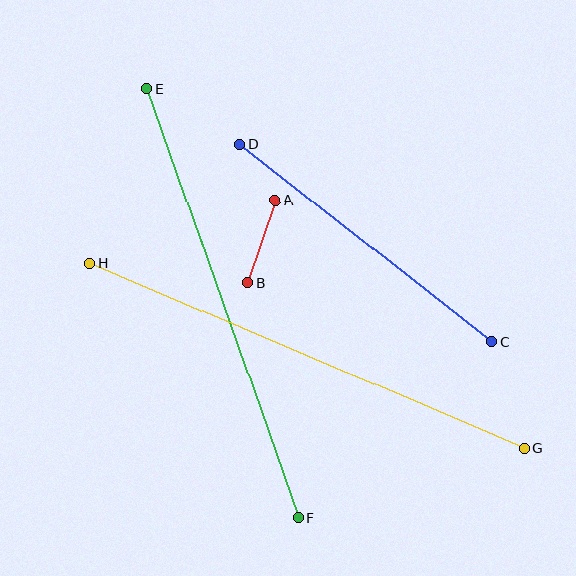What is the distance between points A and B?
The distance is approximately 88 pixels.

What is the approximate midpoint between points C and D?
The midpoint is at approximately (366, 243) pixels.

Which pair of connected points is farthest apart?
Points G and H are farthest apart.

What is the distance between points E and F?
The distance is approximately 455 pixels.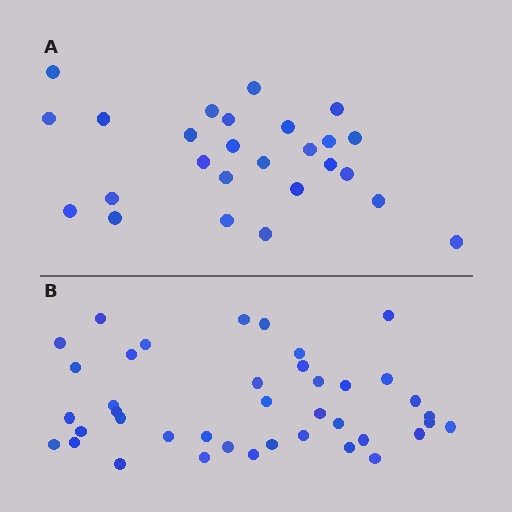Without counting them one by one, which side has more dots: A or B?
Region B (the bottom region) has more dots.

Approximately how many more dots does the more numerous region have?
Region B has approximately 15 more dots than region A.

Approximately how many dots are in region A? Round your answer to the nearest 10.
About 30 dots. (The exact count is 26, which rounds to 30.)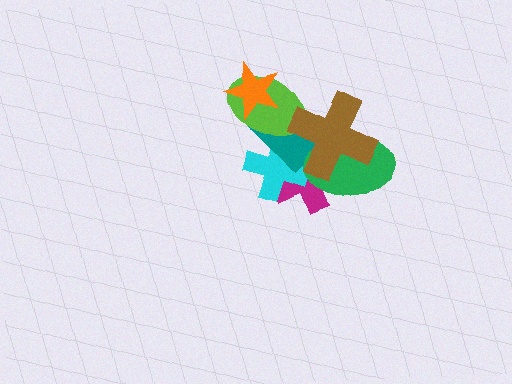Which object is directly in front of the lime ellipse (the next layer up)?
The brown cross is directly in front of the lime ellipse.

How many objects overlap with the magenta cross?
4 objects overlap with the magenta cross.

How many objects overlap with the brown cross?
5 objects overlap with the brown cross.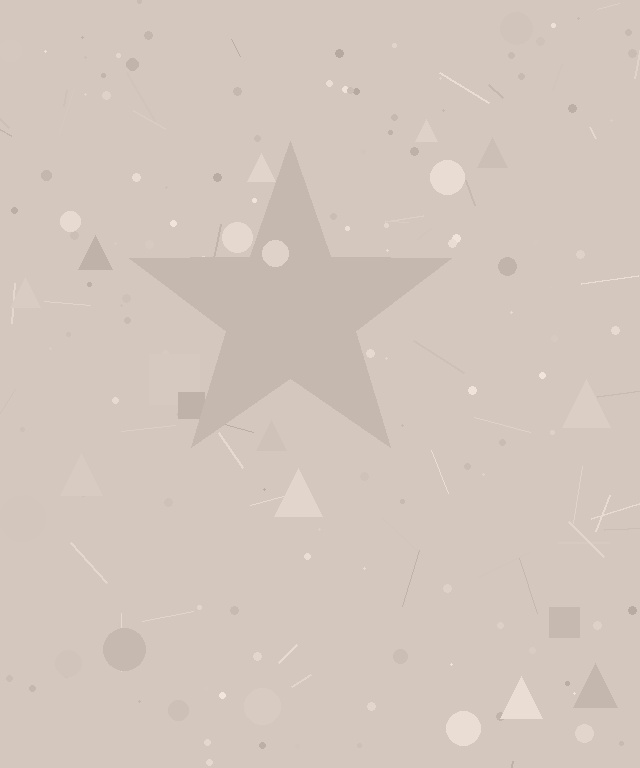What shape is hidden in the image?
A star is hidden in the image.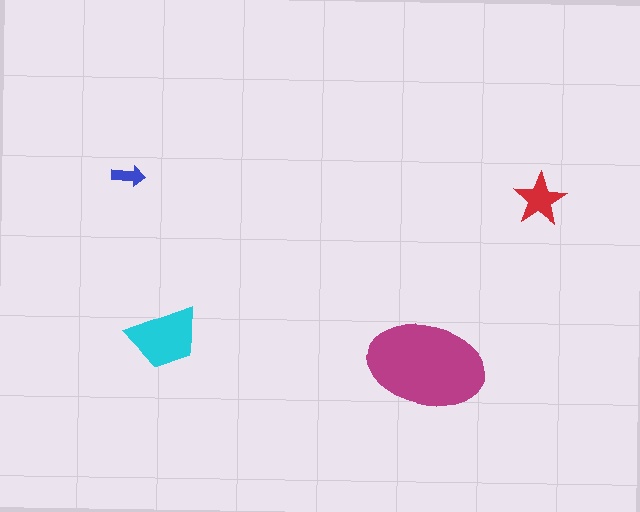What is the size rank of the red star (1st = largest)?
3rd.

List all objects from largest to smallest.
The magenta ellipse, the cyan trapezoid, the red star, the blue arrow.